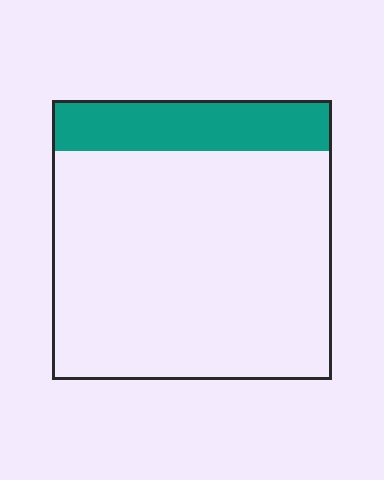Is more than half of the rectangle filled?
No.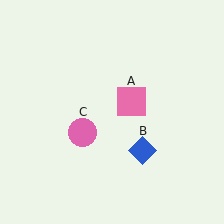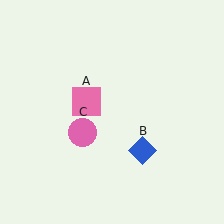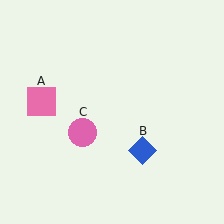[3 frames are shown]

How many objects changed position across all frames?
1 object changed position: pink square (object A).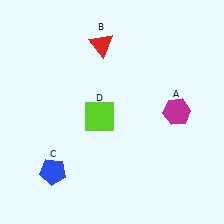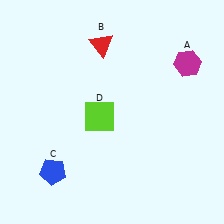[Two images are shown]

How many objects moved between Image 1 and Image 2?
1 object moved between the two images.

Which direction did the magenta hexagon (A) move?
The magenta hexagon (A) moved up.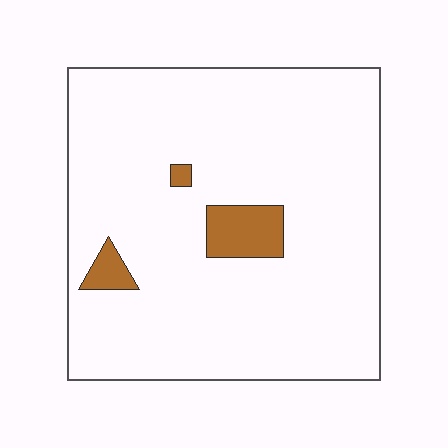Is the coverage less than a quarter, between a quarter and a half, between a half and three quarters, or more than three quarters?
Less than a quarter.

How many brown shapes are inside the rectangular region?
3.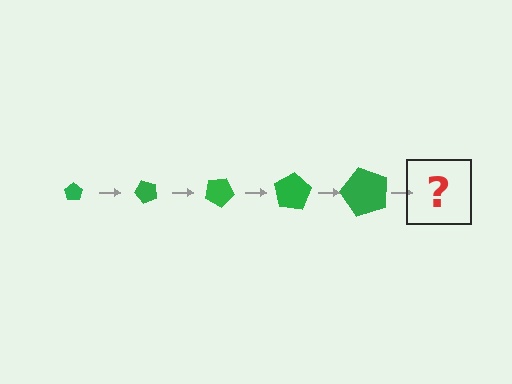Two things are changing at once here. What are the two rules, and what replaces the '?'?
The two rules are that the pentagon grows larger each step and it rotates 50 degrees each step. The '?' should be a pentagon, larger than the previous one and rotated 250 degrees from the start.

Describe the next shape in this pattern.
It should be a pentagon, larger than the previous one and rotated 250 degrees from the start.